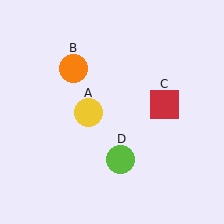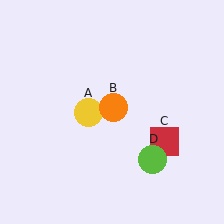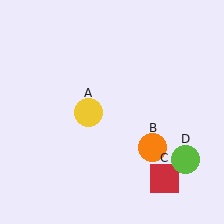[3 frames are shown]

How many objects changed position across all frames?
3 objects changed position: orange circle (object B), red square (object C), lime circle (object D).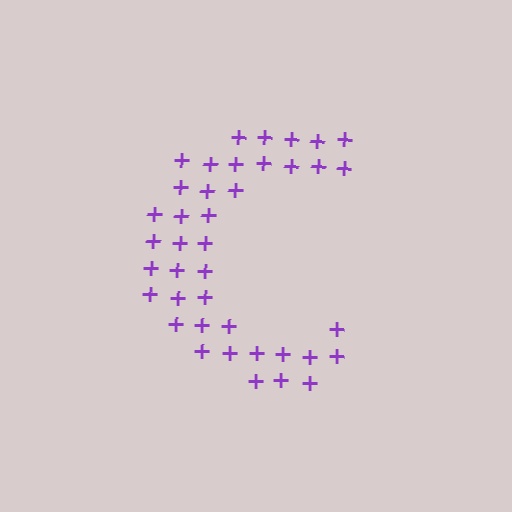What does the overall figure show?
The overall figure shows the letter C.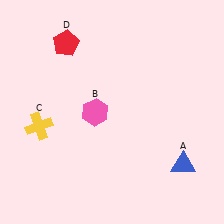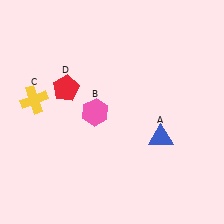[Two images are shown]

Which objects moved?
The objects that moved are: the blue triangle (A), the yellow cross (C), the red pentagon (D).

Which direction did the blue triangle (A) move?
The blue triangle (A) moved up.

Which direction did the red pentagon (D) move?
The red pentagon (D) moved down.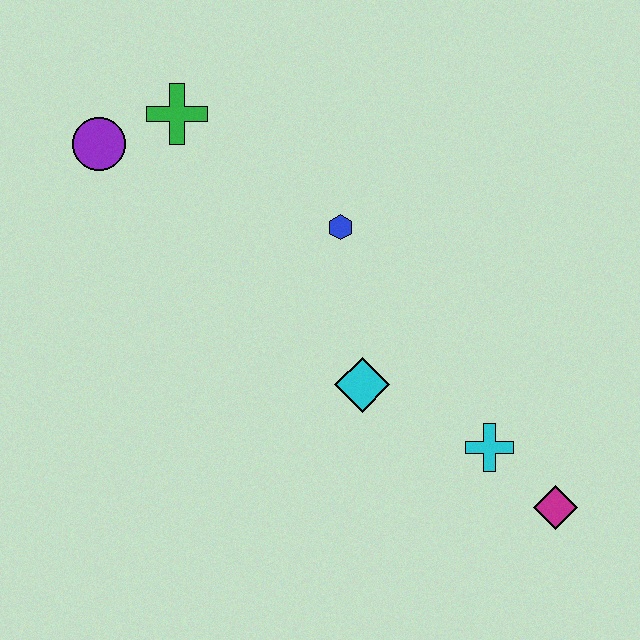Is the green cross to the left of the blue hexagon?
Yes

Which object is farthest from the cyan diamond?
The purple circle is farthest from the cyan diamond.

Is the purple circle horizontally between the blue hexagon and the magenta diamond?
No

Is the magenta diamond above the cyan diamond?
No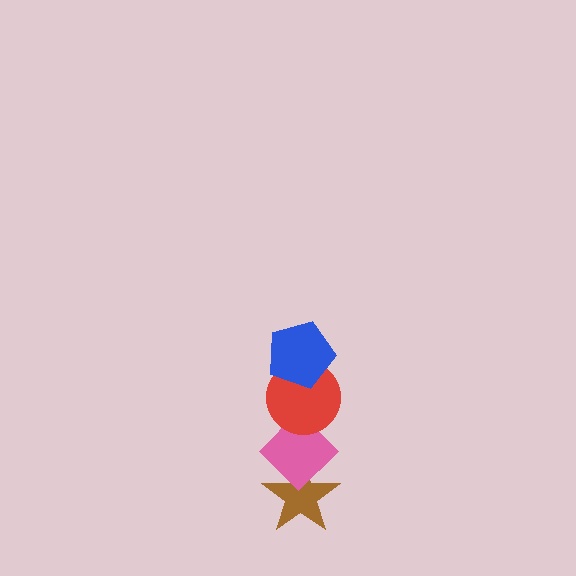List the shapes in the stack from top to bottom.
From top to bottom: the blue pentagon, the red circle, the pink diamond, the brown star.